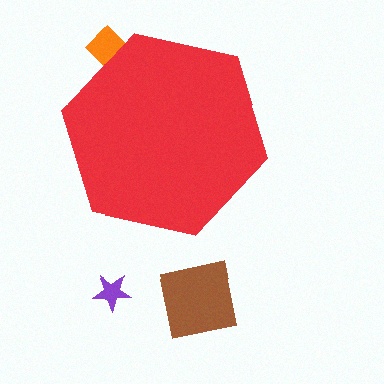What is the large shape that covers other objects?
A red hexagon.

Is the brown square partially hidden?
No, the brown square is fully visible.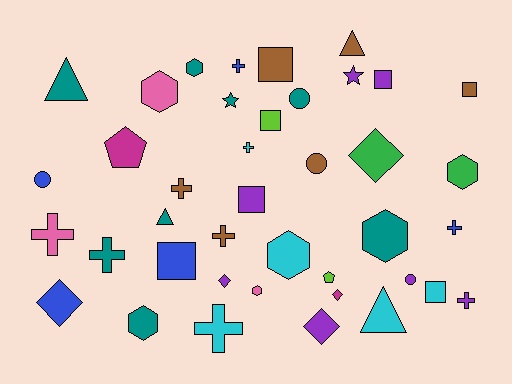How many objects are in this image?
There are 40 objects.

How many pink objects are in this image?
There are 3 pink objects.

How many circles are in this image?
There are 4 circles.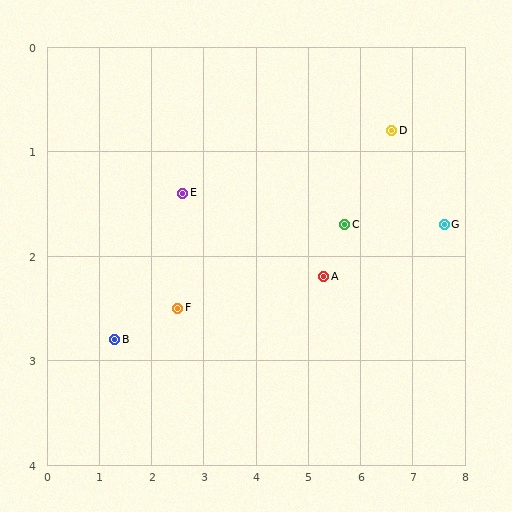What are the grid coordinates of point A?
Point A is at approximately (5.3, 2.2).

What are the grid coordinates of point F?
Point F is at approximately (2.5, 2.5).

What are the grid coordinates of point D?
Point D is at approximately (6.6, 0.8).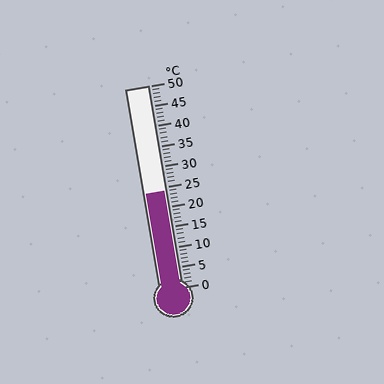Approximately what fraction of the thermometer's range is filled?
The thermometer is filled to approximately 50% of its range.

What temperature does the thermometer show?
The thermometer shows approximately 24°C.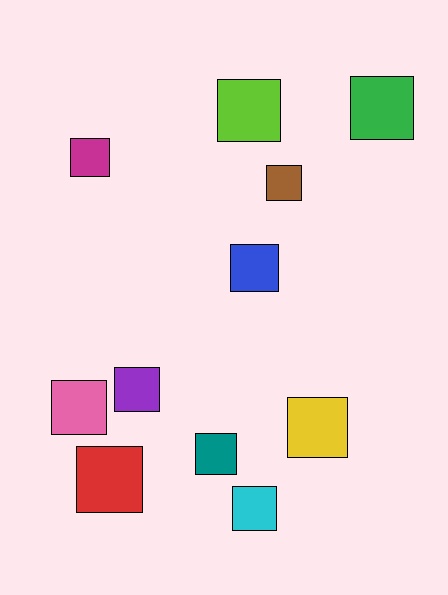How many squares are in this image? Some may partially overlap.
There are 11 squares.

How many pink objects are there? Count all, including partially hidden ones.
There is 1 pink object.